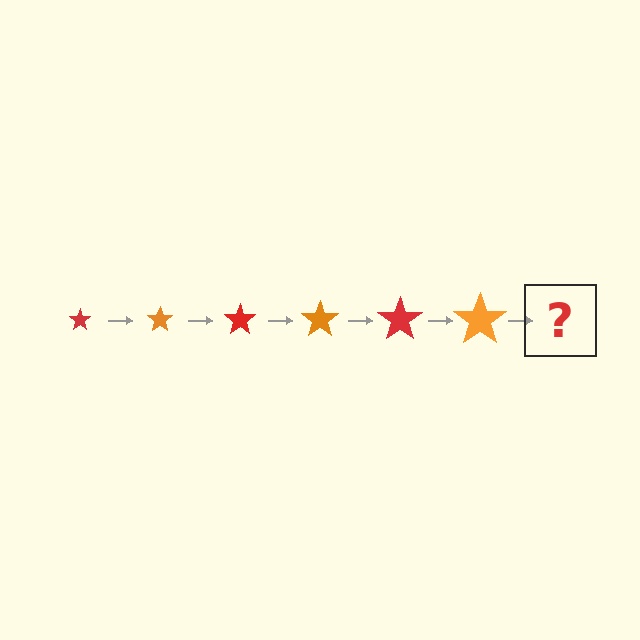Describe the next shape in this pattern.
It should be a red star, larger than the previous one.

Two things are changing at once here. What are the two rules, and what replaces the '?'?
The two rules are that the star grows larger each step and the color cycles through red and orange. The '?' should be a red star, larger than the previous one.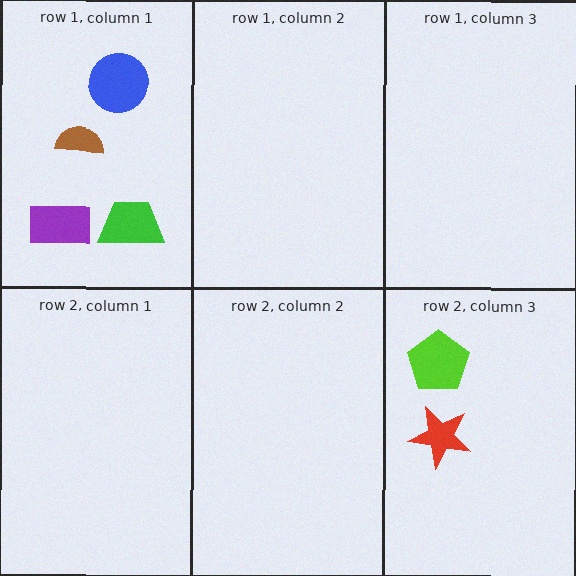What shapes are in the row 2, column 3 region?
The red star, the lime pentagon.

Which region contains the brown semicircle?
The row 1, column 1 region.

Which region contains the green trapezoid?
The row 1, column 1 region.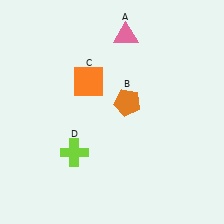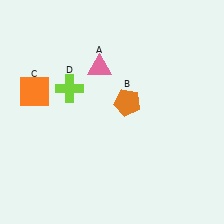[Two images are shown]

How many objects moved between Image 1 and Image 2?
3 objects moved between the two images.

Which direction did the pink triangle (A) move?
The pink triangle (A) moved down.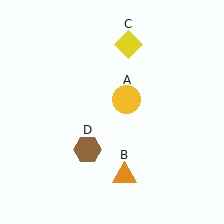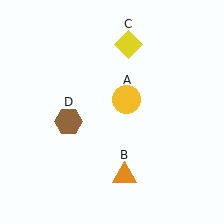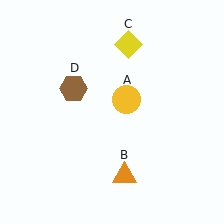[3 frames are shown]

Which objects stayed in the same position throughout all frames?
Yellow circle (object A) and orange triangle (object B) and yellow diamond (object C) remained stationary.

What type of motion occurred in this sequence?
The brown hexagon (object D) rotated clockwise around the center of the scene.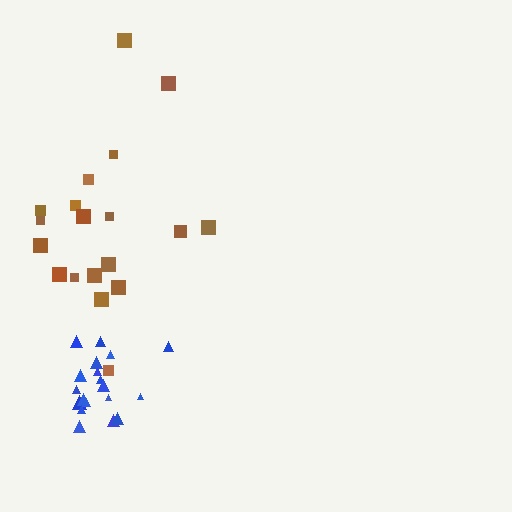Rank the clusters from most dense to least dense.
blue, brown.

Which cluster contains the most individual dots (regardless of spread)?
Blue (19).